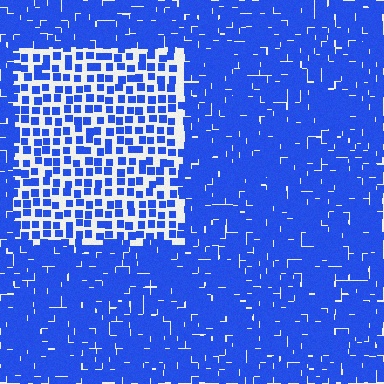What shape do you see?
I see a rectangle.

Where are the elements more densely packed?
The elements are more densely packed outside the rectangle boundary.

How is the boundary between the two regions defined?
The boundary is defined by a change in element density (approximately 2.3x ratio). All elements are the same color, size, and shape.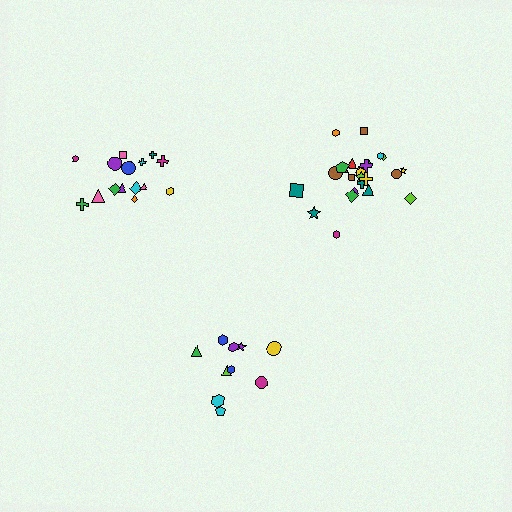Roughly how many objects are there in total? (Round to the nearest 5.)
Roughly 50 objects in total.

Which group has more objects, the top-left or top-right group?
The top-right group.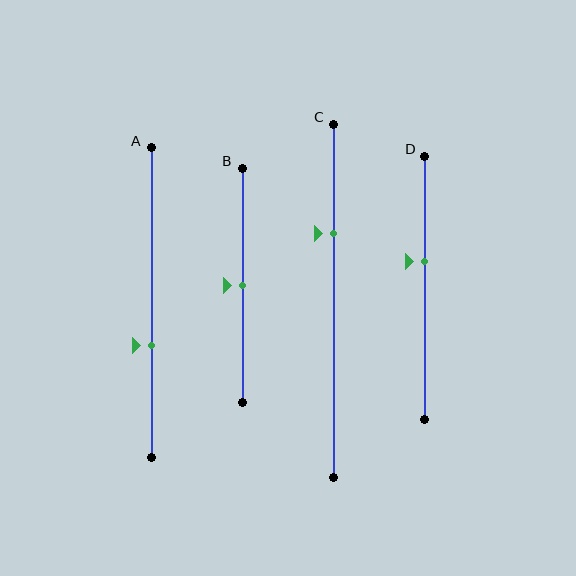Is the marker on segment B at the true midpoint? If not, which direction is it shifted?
Yes, the marker on segment B is at the true midpoint.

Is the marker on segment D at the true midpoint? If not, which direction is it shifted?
No, the marker on segment D is shifted upward by about 10% of the segment length.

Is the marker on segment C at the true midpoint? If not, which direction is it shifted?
No, the marker on segment C is shifted upward by about 19% of the segment length.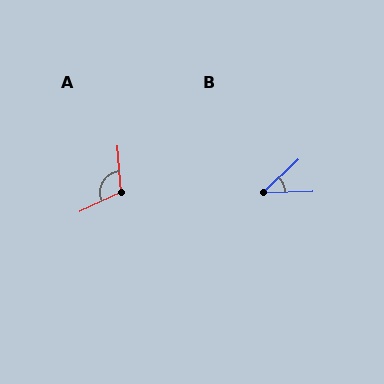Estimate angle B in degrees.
Approximately 42 degrees.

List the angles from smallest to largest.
B (42°), A (110°).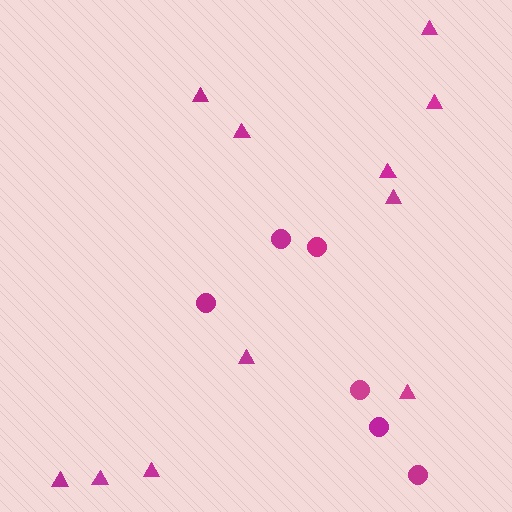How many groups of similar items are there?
There are 2 groups: one group of triangles (11) and one group of circles (6).